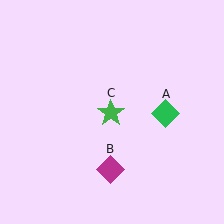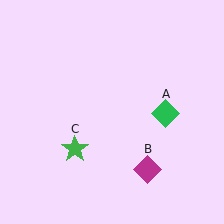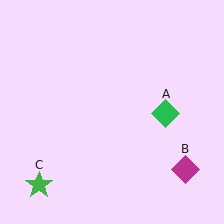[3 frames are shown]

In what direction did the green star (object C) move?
The green star (object C) moved down and to the left.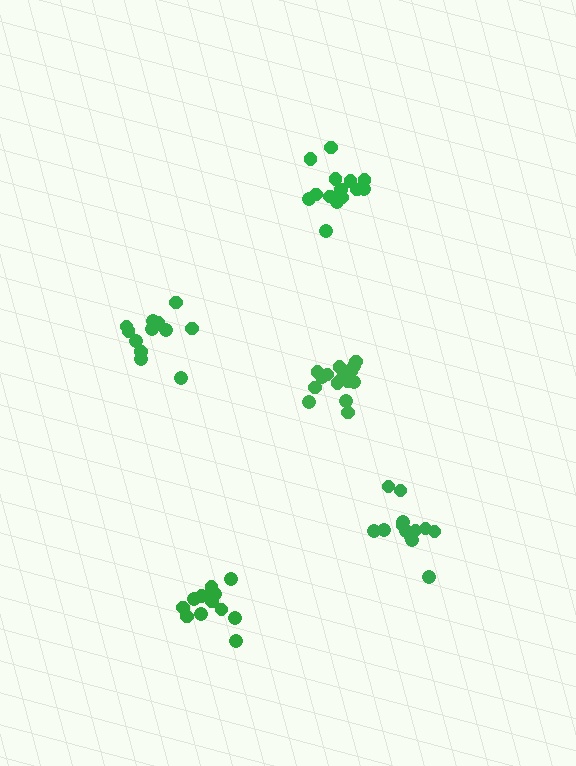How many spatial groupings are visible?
There are 5 spatial groupings.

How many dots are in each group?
Group 1: 16 dots, Group 2: 13 dots, Group 3: 12 dots, Group 4: 13 dots, Group 5: 14 dots (68 total).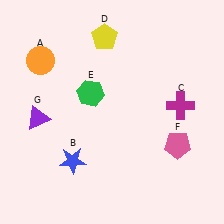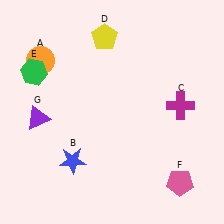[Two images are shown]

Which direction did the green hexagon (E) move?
The green hexagon (E) moved left.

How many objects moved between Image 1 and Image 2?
2 objects moved between the two images.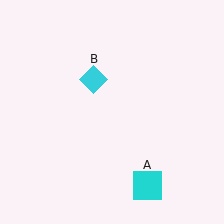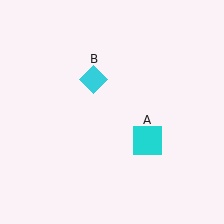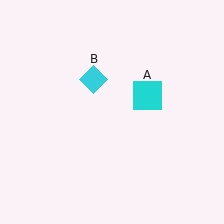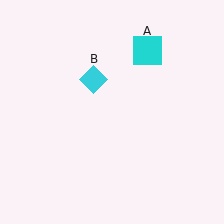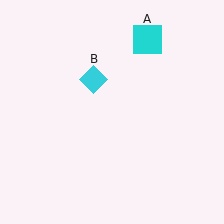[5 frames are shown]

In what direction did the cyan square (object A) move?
The cyan square (object A) moved up.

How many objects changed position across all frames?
1 object changed position: cyan square (object A).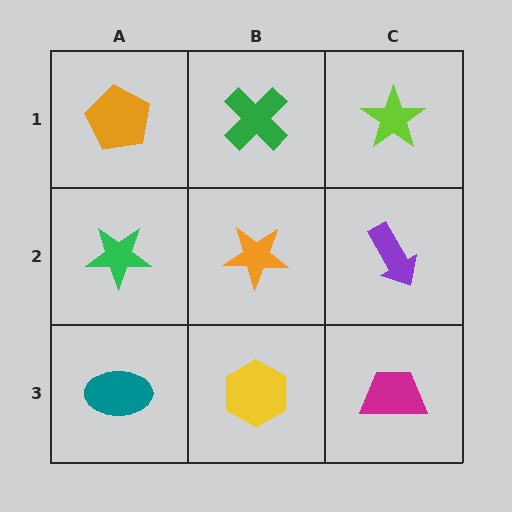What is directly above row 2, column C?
A lime star.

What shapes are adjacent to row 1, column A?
A green star (row 2, column A), a green cross (row 1, column B).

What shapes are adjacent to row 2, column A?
An orange pentagon (row 1, column A), a teal ellipse (row 3, column A), an orange star (row 2, column B).